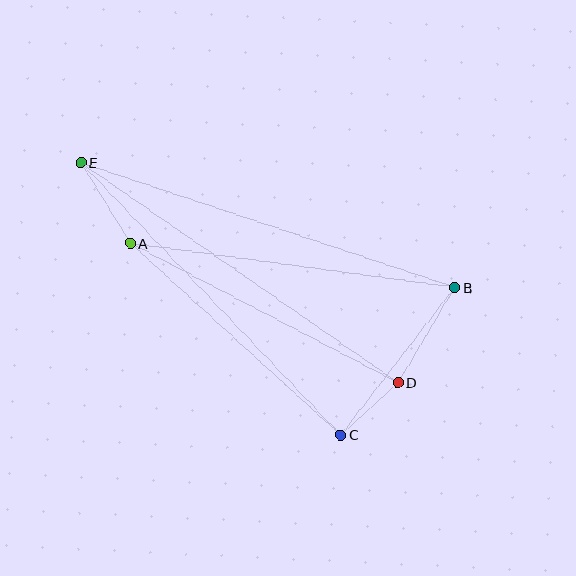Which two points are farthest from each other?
Points B and E are farthest from each other.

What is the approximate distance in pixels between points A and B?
The distance between A and B is approximately 328 pixels.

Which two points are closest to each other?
Points C and D are closest to each other.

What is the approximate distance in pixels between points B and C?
The distance between B and C is approximately 186 pixels.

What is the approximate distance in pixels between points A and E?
The distance between A and E is approximately 95 pixels.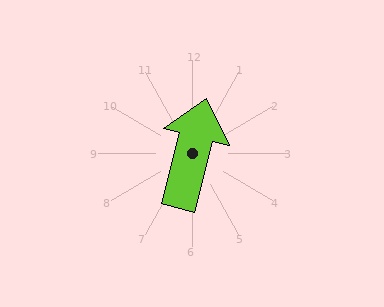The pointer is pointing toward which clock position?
Roughly 12 o'clock.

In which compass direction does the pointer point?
North.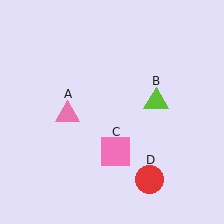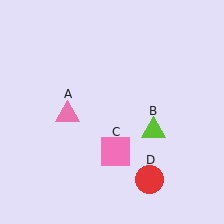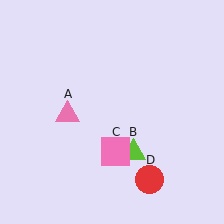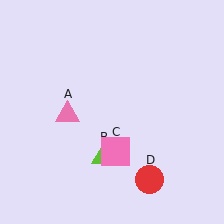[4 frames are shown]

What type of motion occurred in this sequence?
The lime triangle (object B) rotated clockwise around the center of the scene.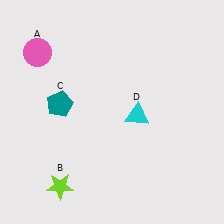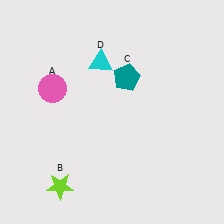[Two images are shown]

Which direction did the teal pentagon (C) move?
The teal pentagon (C) moved right.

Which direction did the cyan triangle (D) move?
The cyan triangle (D) moved up.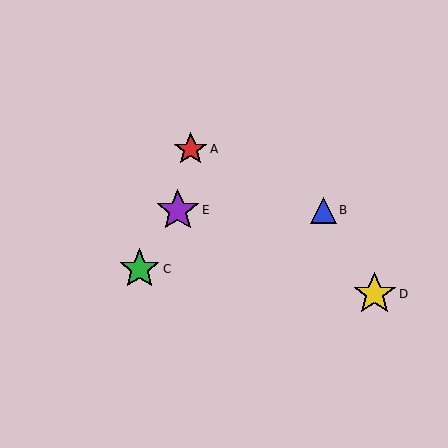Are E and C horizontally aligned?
No, E is at y≈210 and C is at y≈269.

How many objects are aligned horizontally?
2 objects (B, E) are aligned horizontally.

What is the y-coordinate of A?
Object A is at y≈149.